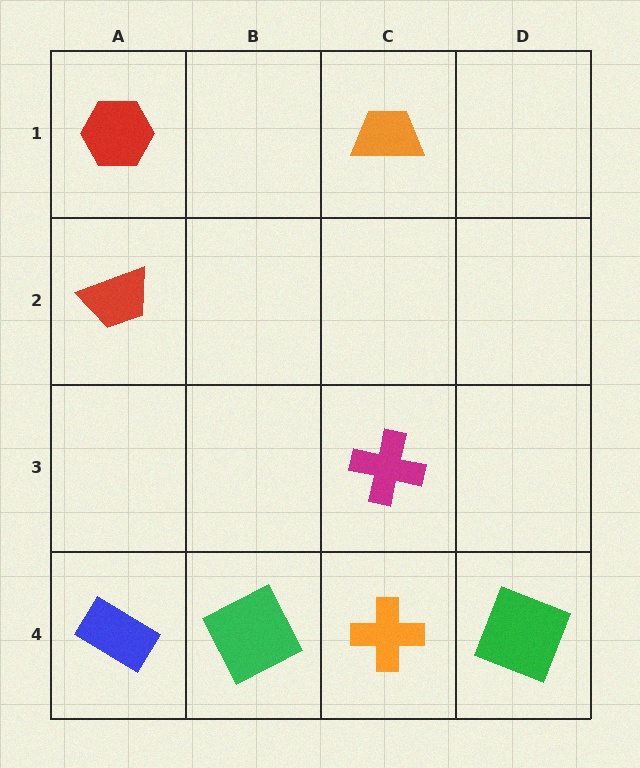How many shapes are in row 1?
2 shapes.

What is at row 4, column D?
A green square.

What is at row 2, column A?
A red trapezoid.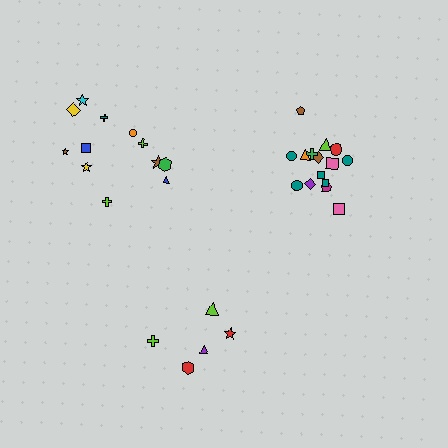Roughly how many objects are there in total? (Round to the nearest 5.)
Roughly 30 objects in total.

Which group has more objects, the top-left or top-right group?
The top-right group.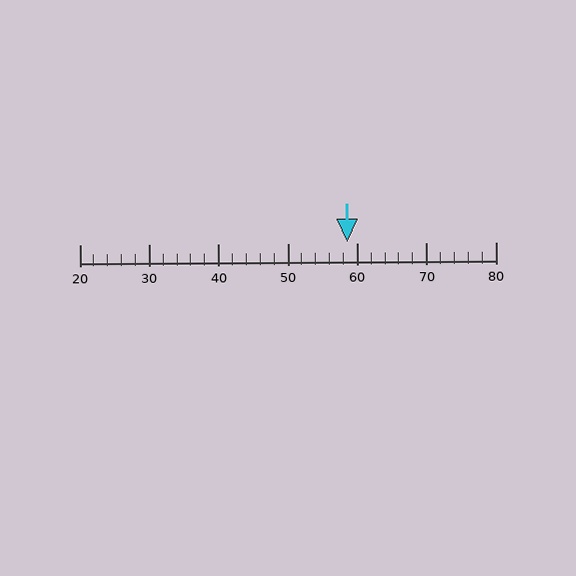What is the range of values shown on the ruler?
The ruler shows values from 20 to 80.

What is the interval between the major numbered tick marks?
The major tick marks are spaced 10 units apart.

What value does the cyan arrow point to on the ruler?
The cyan arrow points to approximately 59.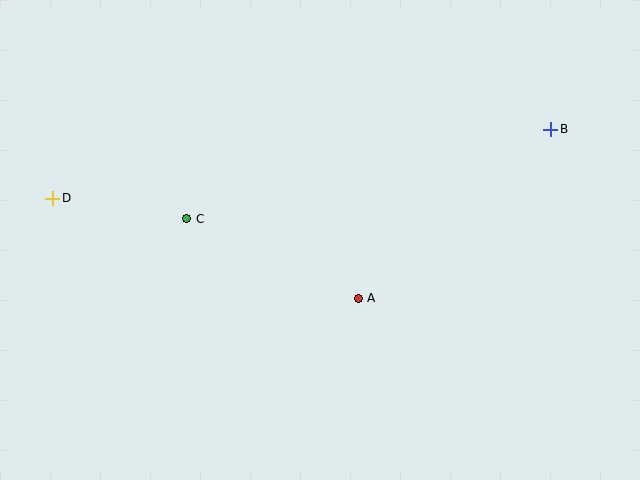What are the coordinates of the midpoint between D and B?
The midpoint between D and B is at (302, 164).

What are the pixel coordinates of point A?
Point A is at (358, 298).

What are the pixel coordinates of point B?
Point B is at (551, 129).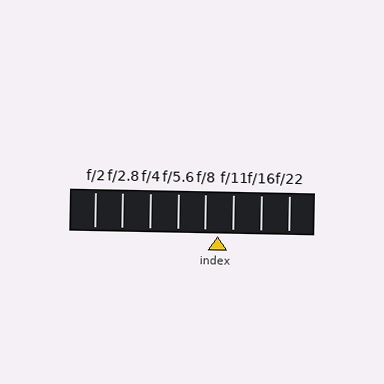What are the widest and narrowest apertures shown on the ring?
The widest aperture shown is f/2 and the narrowest is f/22.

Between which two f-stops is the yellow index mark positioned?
The index mark is between f/8 and f/11.